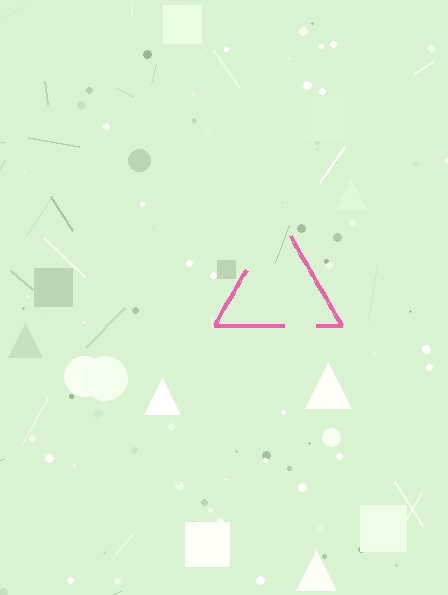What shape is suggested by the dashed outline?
The dashed outline suggests a triangle.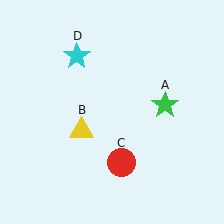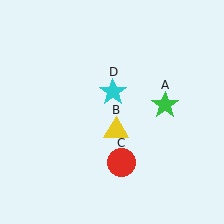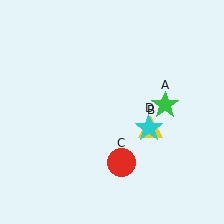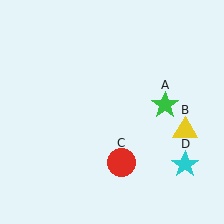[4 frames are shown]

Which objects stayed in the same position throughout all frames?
Green star (object A) and red circle (object C) remained stationary.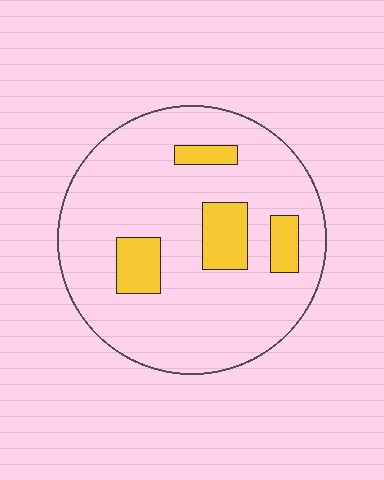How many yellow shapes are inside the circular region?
4.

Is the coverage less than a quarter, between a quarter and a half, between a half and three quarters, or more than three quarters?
Less than a quarter.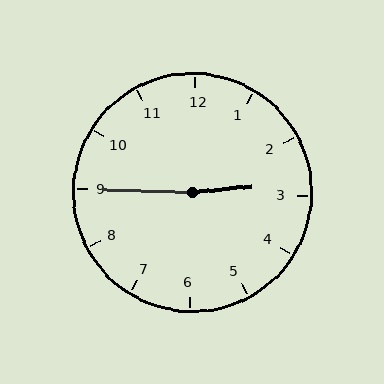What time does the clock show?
2:45.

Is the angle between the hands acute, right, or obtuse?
It is obtuse.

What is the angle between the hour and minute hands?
Approximately 172 degrees.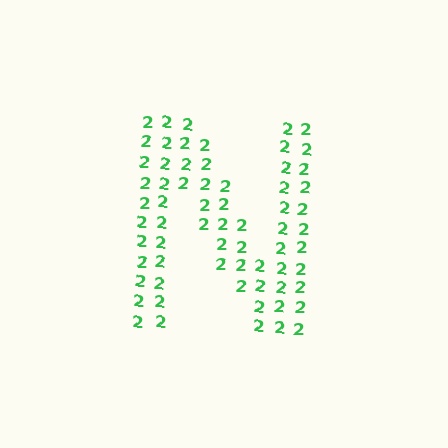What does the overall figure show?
The overall figure shows the letter N.